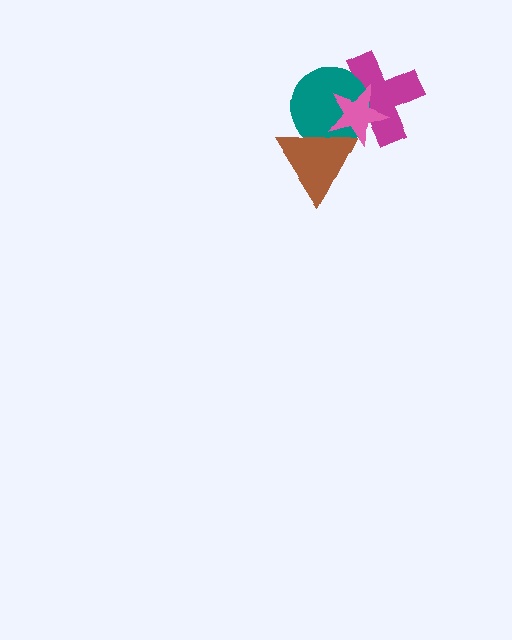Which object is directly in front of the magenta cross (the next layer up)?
The teal circle is directly in front of the magenta cross.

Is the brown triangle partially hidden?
No, no other shape covers it.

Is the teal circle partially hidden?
Yes, it is partially covered by another shape.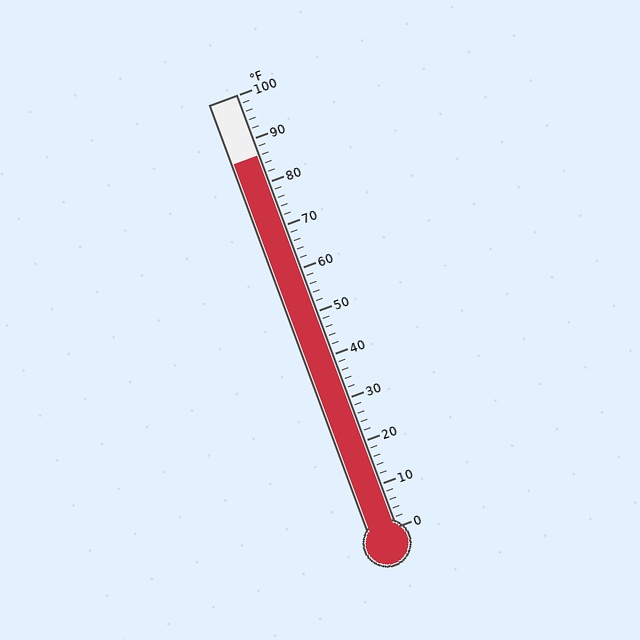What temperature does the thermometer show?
The thermometer shows approximately 86°F.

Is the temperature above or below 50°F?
The temperature is above 50°F.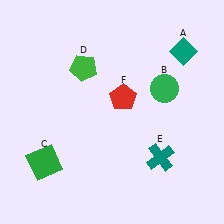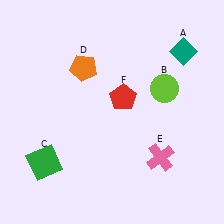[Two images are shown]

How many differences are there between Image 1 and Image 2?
There are 3 differences between the two images.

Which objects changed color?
B changed from green to lime. D changed from green to orange. E changed from teal to pink.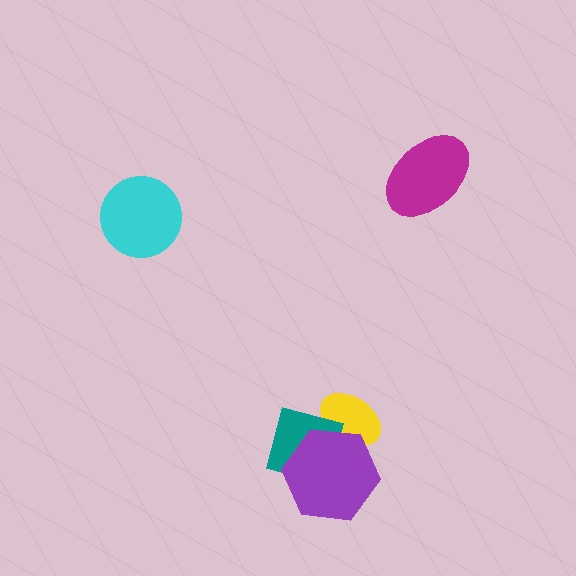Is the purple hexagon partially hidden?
No, no other shape covers it.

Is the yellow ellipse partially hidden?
Yes, it is partially covered by another shape.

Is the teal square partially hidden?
Yes, it is partially covered by another shape.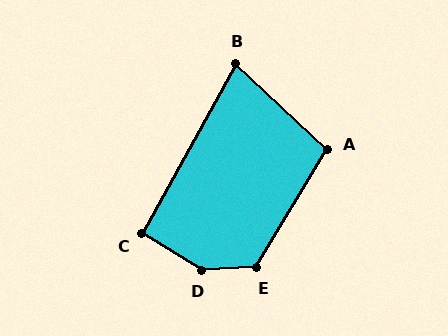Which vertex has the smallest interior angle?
B, at approximately 76 degrees.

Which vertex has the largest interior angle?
D, at approximately 145 degrees.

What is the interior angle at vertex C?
Approximately 93 degrees (approximately right).